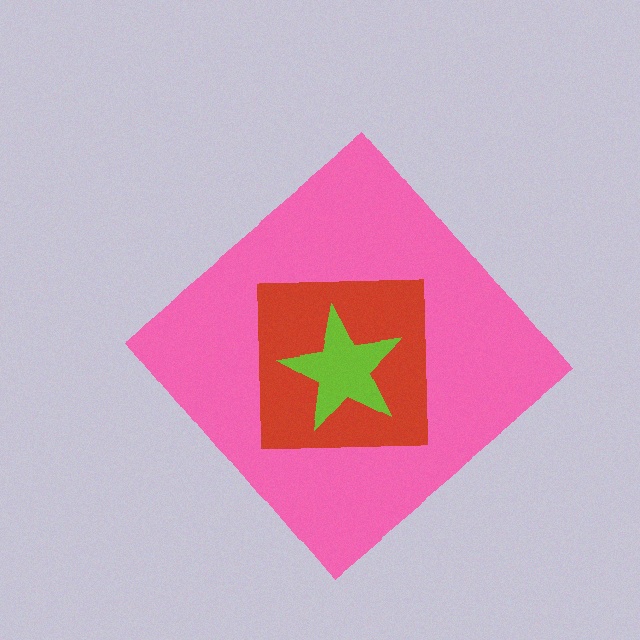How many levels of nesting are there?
3.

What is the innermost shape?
The lime star.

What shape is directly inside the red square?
The lime star.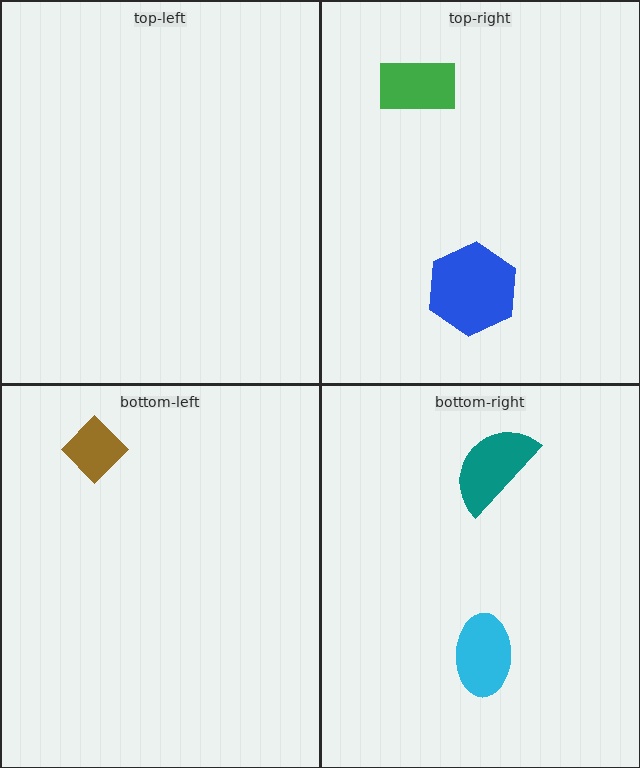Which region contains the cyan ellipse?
The bottom-right region.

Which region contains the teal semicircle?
The bottom-right region.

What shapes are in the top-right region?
The blue hexagon, the green rectangle.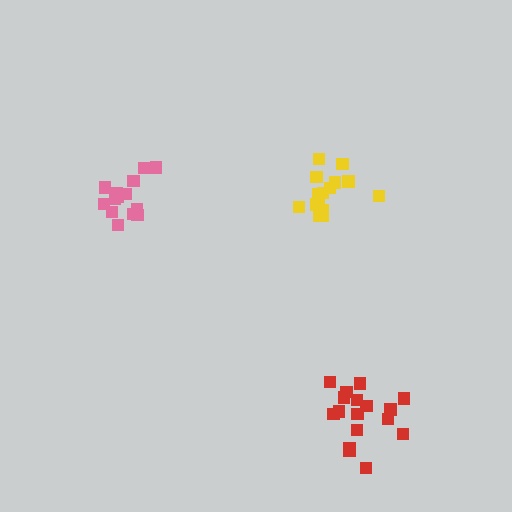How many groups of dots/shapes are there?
There are 3 groups.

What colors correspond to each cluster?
The clusters are colored: pink, yellow, red.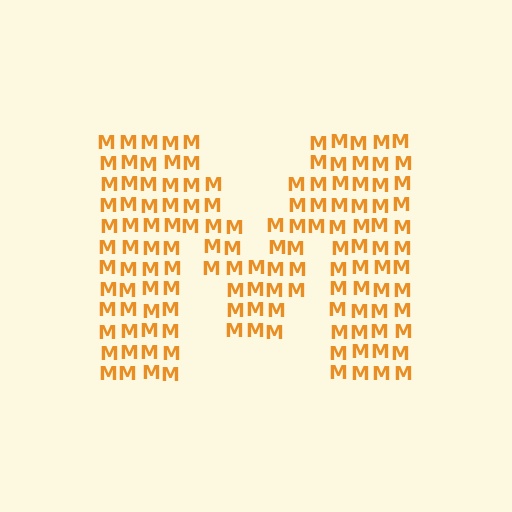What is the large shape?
The large shape is the letter M.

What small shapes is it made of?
It is made of small letter M's.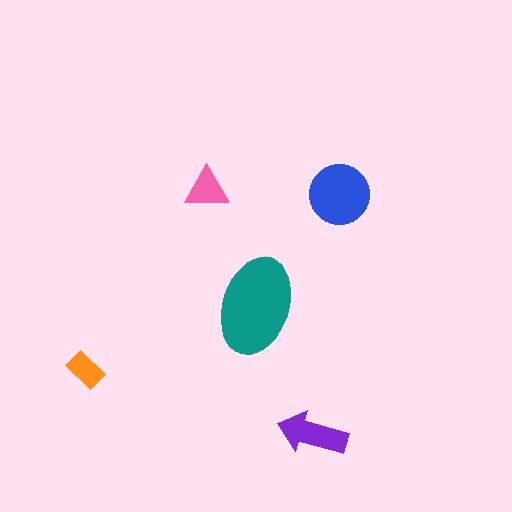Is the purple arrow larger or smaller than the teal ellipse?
Smaller.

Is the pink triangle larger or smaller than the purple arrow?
Smaller.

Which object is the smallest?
The orange rectangle.